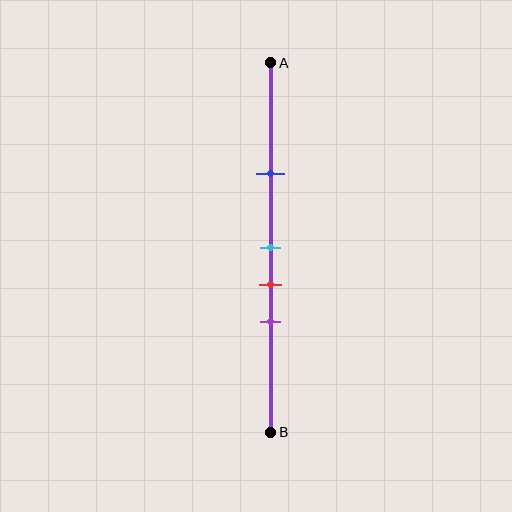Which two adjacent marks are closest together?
The cyan and red marks are the closest adjacent pair.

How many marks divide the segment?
There are 4 marks dividing the segment.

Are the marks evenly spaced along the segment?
No, the marks are not evenly spaced.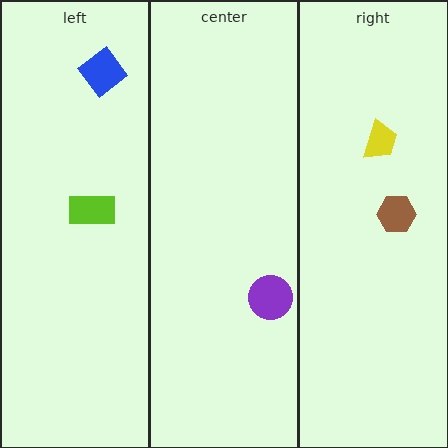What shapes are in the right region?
The brown hexagon, the yellow trapezoid.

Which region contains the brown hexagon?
The right region.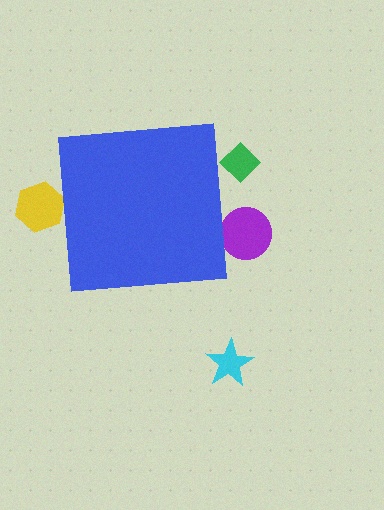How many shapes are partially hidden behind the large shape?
3 shapes are partially hidden.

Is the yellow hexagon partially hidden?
Yes, the yellow hexagon is partially hidden behind the blue square.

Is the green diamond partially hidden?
Yes, the green diamond is partially hidden behind the blue square.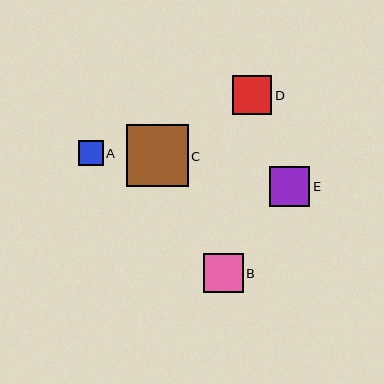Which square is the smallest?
Square A is the smallest with a size of approximately 25 pixels.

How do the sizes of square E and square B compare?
Square E and square B are approximately the same size.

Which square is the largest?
Square C is the largest with a size of approximately 62 pixels.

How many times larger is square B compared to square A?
Square B is approximately 1.6 times the size of square A.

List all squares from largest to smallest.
From largest to smallest: C, E, B, D, A.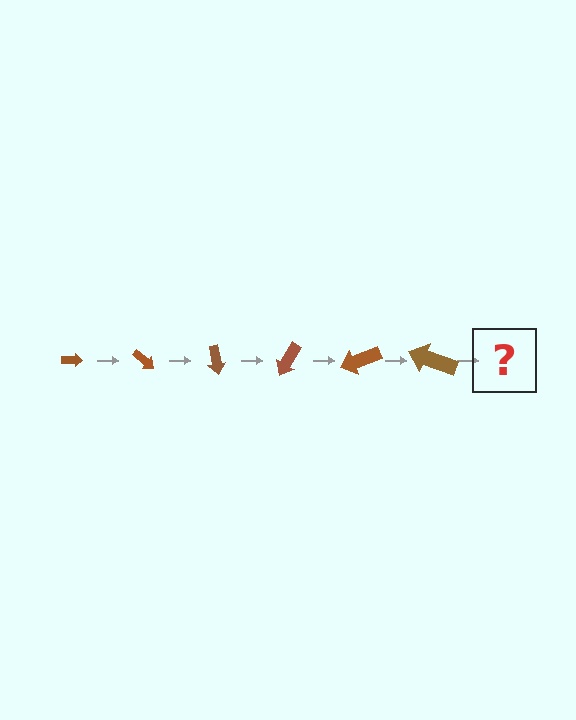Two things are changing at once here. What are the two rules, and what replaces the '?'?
The two rules are that the arrow grows larger each step and it rotates 40 degrees each step. The '?' should be an arrow, larger than the previous one and rotated 240 degrees from the start.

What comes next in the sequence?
The next element should be an arrow, larger than the previous one and rotated 240 degrees from the start.